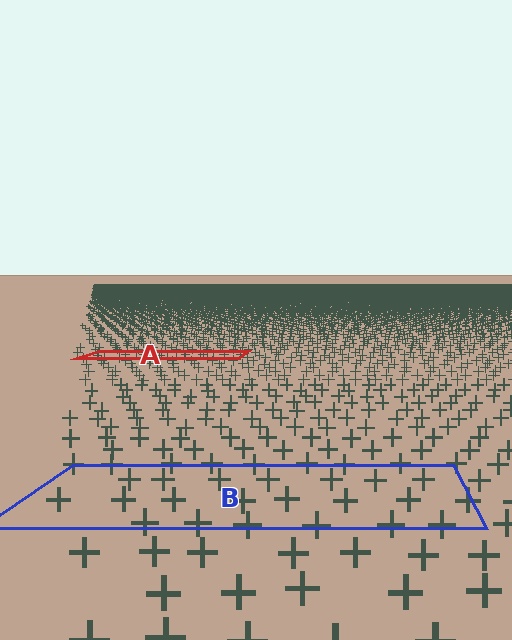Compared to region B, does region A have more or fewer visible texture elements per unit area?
Region A has more texture elements per unit area — they are packed more densely because it is farther away.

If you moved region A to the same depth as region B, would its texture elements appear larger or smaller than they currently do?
They would appear larger. At a closer depth, the same texture elements are projected at a bigger on-screen size.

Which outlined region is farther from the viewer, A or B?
Region A is farther from the viewer — the texture elements inside it appear smaller and more densely packed.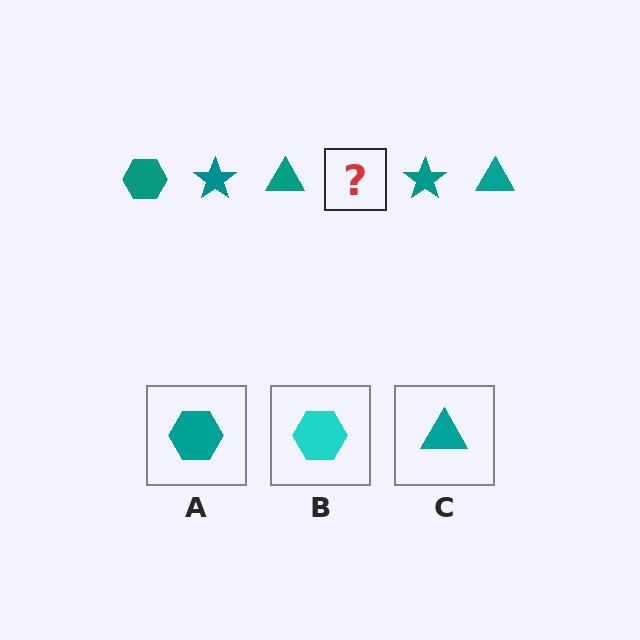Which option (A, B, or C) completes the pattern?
A.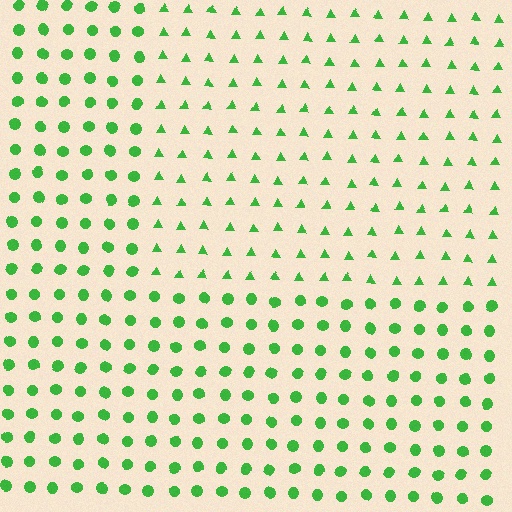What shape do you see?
I see a rectangle.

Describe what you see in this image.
The image is filled with small green elements arranged in a uniform grid. A rectangle-shaped region contains triangles, while the surrounding area contains circles. The boundary is defined purely by the change in element shape.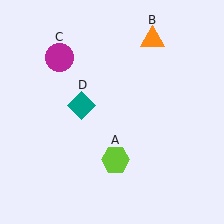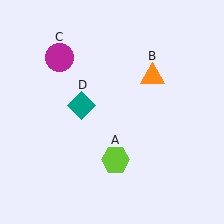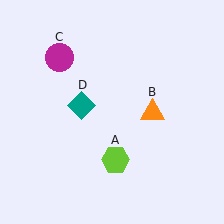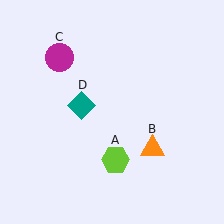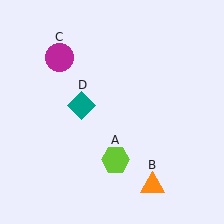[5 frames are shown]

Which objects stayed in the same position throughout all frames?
Lime hexagon (object A) and magenta circle (object C) and teal diamond (object D) remained stationary.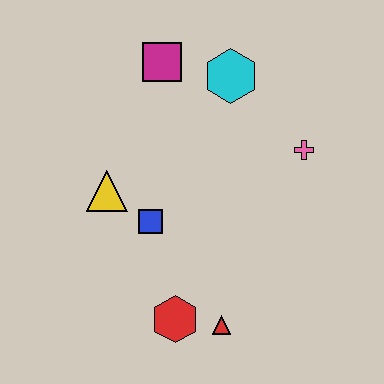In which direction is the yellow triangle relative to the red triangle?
The yellow triangle is above the red triangle.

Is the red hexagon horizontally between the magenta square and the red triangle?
Yes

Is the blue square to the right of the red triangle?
No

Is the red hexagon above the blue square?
No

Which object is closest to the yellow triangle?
The blue square is closest to the yellow triangle.